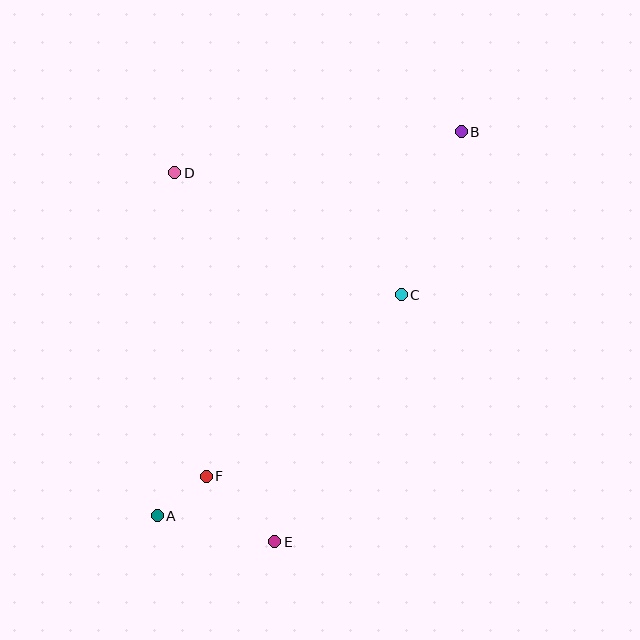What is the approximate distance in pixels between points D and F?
The distance between D and F is approximately 305 pixels.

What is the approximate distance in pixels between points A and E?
The distance between A and E is approximately 120 pixels.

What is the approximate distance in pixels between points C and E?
The distance between C and E is approximately 277 pixels.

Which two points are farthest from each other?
Points A and B are farthest from each other.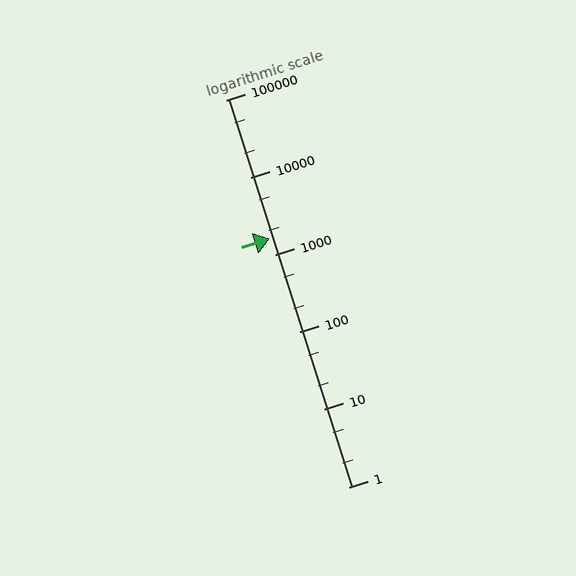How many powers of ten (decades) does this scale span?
The scale spans 5 decades, from 1 to 100000.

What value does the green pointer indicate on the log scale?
The pointer indicates approximately 1600.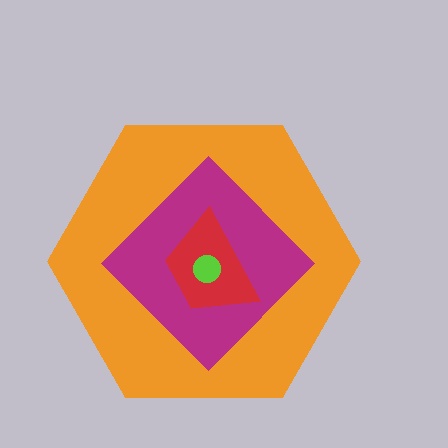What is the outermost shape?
The orange hexagon.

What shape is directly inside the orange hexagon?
The magenta diamond.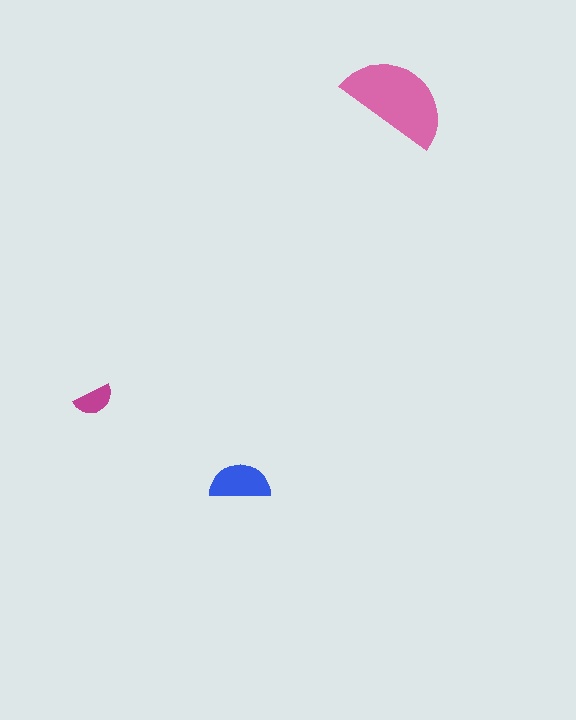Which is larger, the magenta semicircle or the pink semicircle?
The pink one.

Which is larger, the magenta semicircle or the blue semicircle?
The blue one.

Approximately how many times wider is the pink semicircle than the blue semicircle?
About 2 times wider.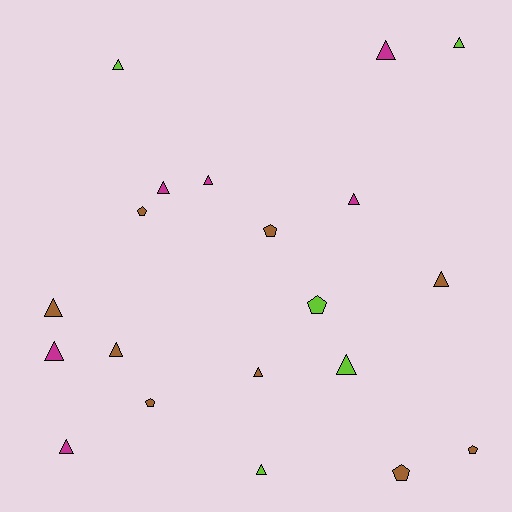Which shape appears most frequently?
Triangle, with 14 objects.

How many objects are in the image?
There are 20 objects.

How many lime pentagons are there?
There is 1 lime pentagon.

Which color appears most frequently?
Brown, with 9 objects.